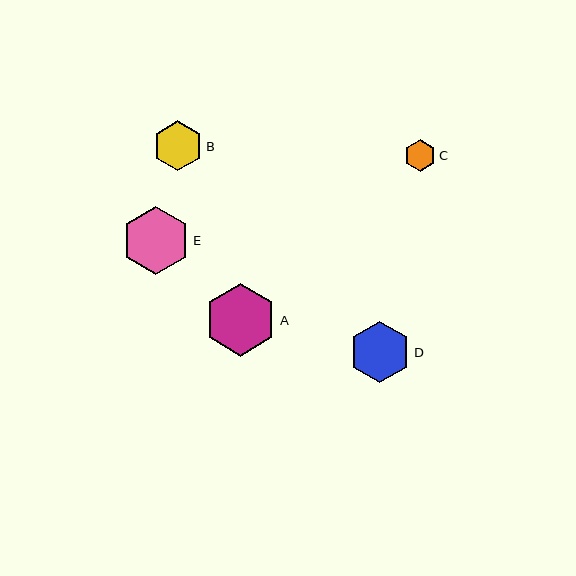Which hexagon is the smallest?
Hexagon C is the smallest with a size of approximately 31 pixels.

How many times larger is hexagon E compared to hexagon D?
Hexagon E is approximately 1.1 times the size of hexagon D.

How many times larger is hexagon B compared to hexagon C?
Hexagon B is approximately 1.6 times the size of hexagon C.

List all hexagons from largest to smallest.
From largest to smallest: A, E, D, B, C.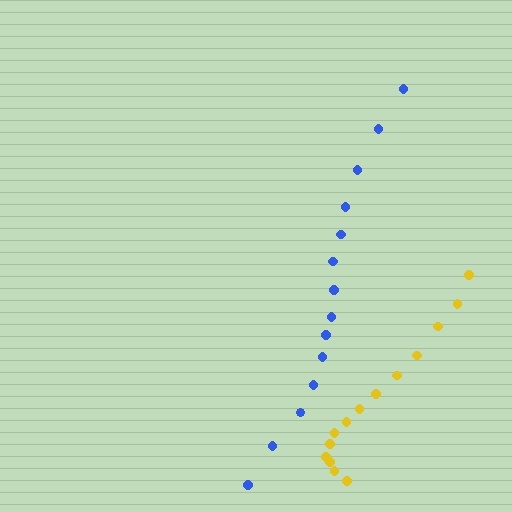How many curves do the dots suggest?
There are 2 distinct paths.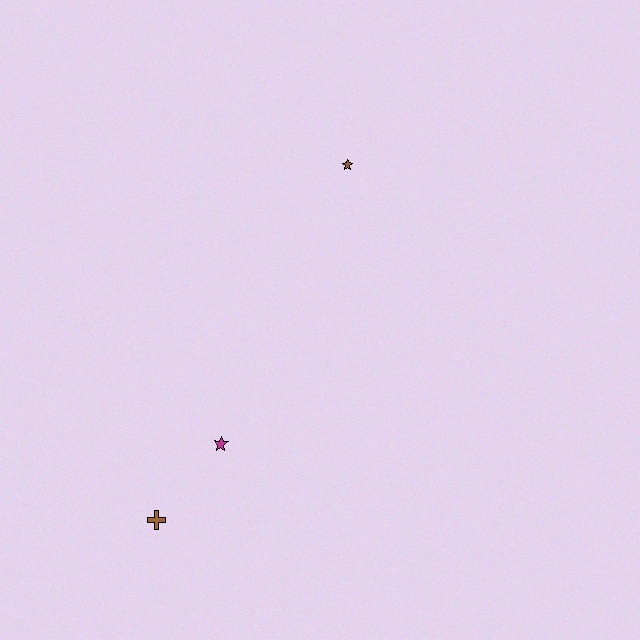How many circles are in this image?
There are no circles.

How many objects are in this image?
There are 3 objects.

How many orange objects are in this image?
There are no orange objects.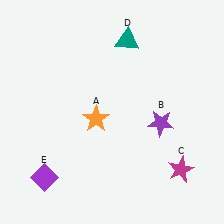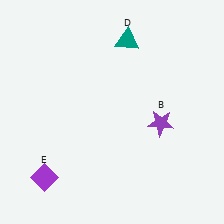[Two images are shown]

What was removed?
The orange star (A), the magenta star (C) were removed in Image 2.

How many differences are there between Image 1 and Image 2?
There are 2 differences between the two images.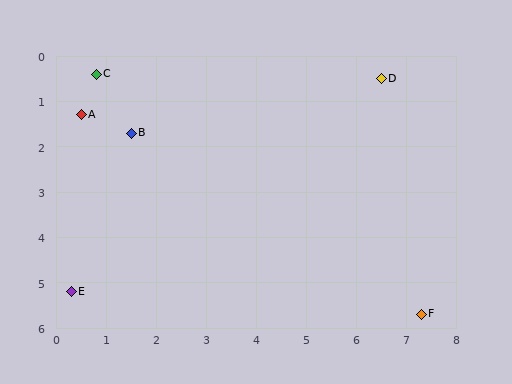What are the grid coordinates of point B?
Point B is at approximately (1.5, 1.7).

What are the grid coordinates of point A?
Point A is at approximately (0.5, 1.3).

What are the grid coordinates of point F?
Point F is at approximately (7.3, 5.7).